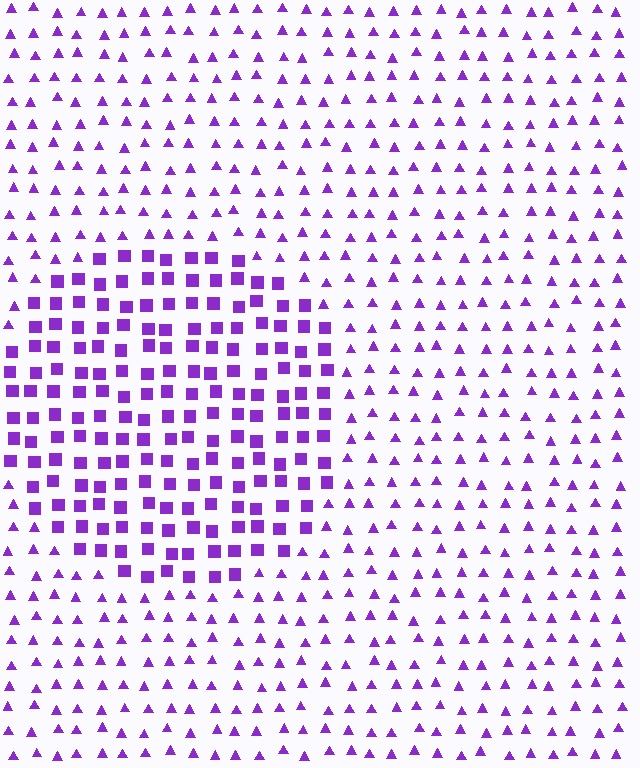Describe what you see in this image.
The image is filled with small purple elements arranged in a uniform grid. A circle-shaped region contains squares, while the surrounding area contains triangles. The boundary is defined purely by the change in element shape.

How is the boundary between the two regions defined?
The boundary is defined by a change in element shape: squares inside vs. triangles outside. All elements share the same color and spacing.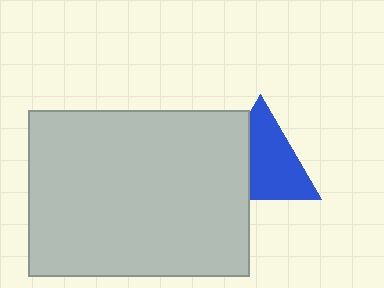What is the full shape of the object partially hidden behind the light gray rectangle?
The partially hidden object is a blue triangle.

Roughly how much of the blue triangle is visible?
Most of it is visible (roughly 66%).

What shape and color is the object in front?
The object in front is a light gray rectangle.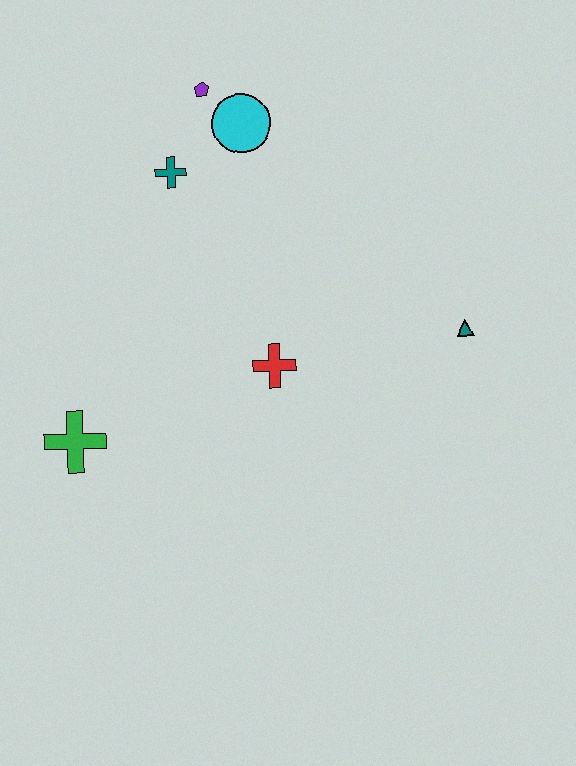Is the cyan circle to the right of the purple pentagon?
Yes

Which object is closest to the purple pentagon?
The cyan circle is closest to the purple pentagon.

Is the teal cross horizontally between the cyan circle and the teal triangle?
No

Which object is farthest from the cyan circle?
The green cross is farthest from the cyan circle.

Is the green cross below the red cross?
Yes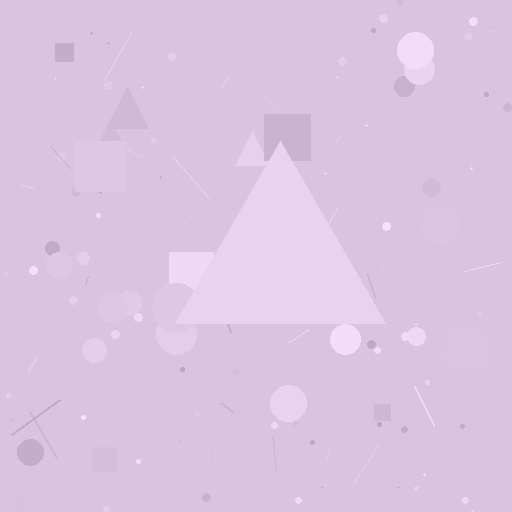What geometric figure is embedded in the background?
A triangle is embedded in the background.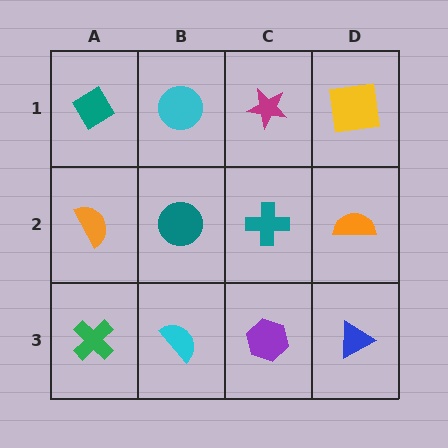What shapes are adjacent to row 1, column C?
A teal cross (row 2, column C), a cyan circle (row 1, column B), a yellow square (row 1, column D).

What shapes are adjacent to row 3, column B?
A teal circle (row 2, column B), a green cross (row 3, column A), a purple hexagon (row 3, column C).